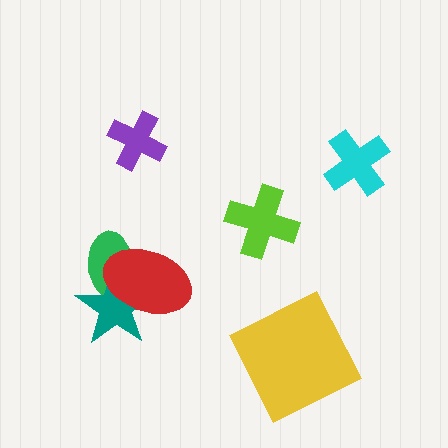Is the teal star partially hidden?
Yes, it is partially covered by another shape.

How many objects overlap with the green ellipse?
2 objects overlap with the green ellipse.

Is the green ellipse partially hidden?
Yes, it is partially covered by another shape.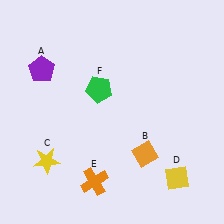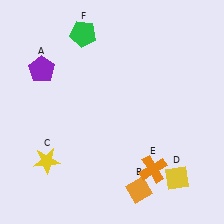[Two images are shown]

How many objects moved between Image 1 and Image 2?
3 objects moved between the two images.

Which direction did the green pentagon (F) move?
The green pentagon (F) moved up.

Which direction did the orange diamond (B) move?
The orange diamond (B) moved down.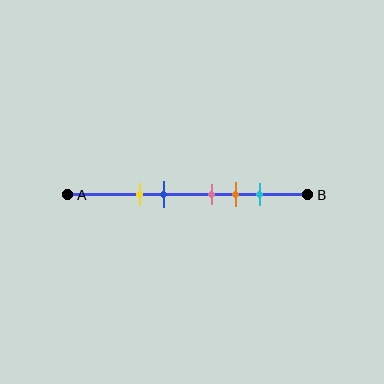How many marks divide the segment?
There are 5 marks dividing the segment.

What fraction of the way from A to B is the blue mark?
The blue mark is approximately 40% (0.4) of the way from A to B.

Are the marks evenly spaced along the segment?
No, the marks are not evenly spaced.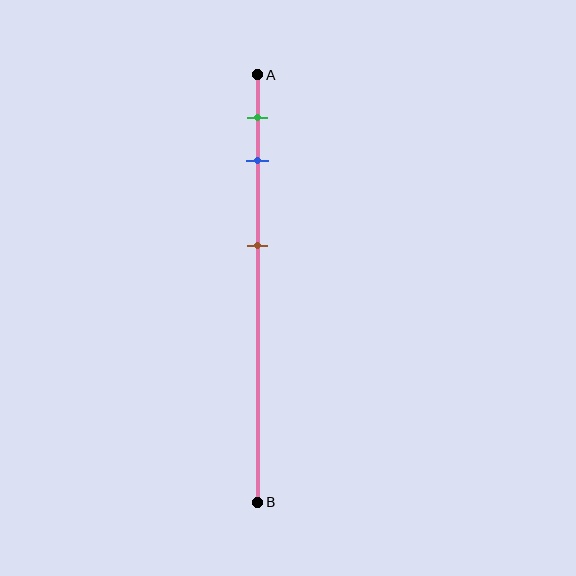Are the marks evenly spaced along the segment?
No, the marks are not evenly spaced.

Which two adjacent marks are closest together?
The green and blue marks are the closest adjacent pair.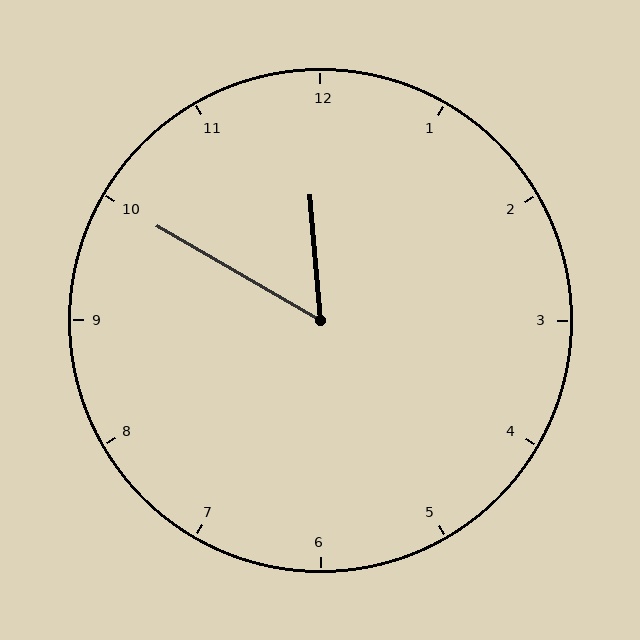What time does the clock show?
11:50.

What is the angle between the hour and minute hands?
Approximately 55 degrees.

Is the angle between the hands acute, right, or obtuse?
It is acute.